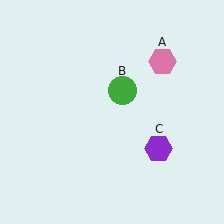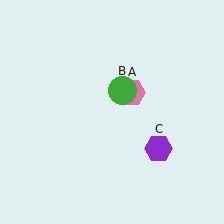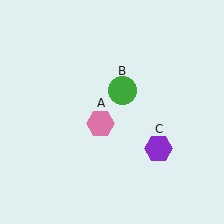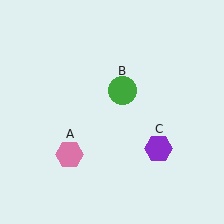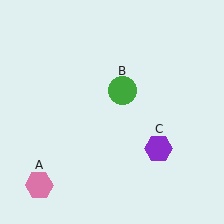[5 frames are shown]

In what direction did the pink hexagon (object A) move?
The pink hexagon (object A) moved down and to the left.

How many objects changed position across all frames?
1 object changed position: pink hexagon (object A).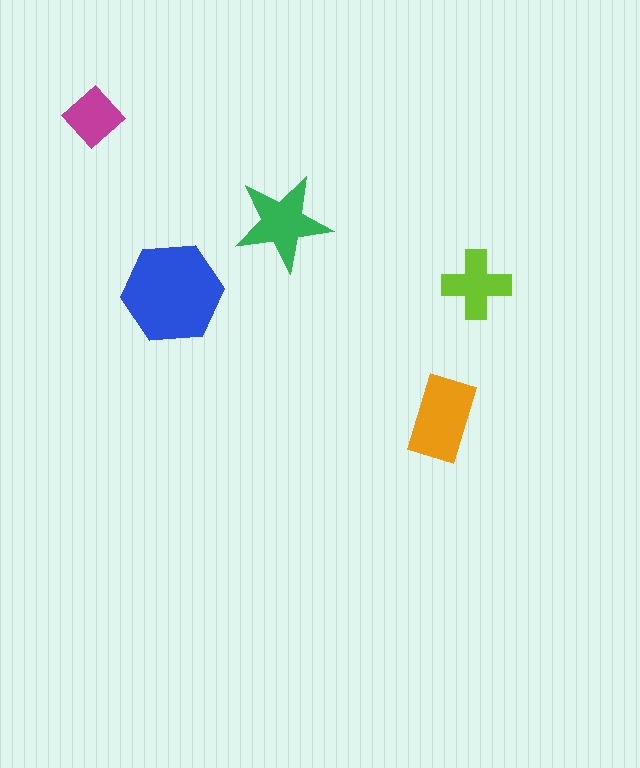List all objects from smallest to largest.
The magenta diamond, the lime cross, the green star, the orange rectangle, the blue hexagon.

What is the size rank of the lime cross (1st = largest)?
4th.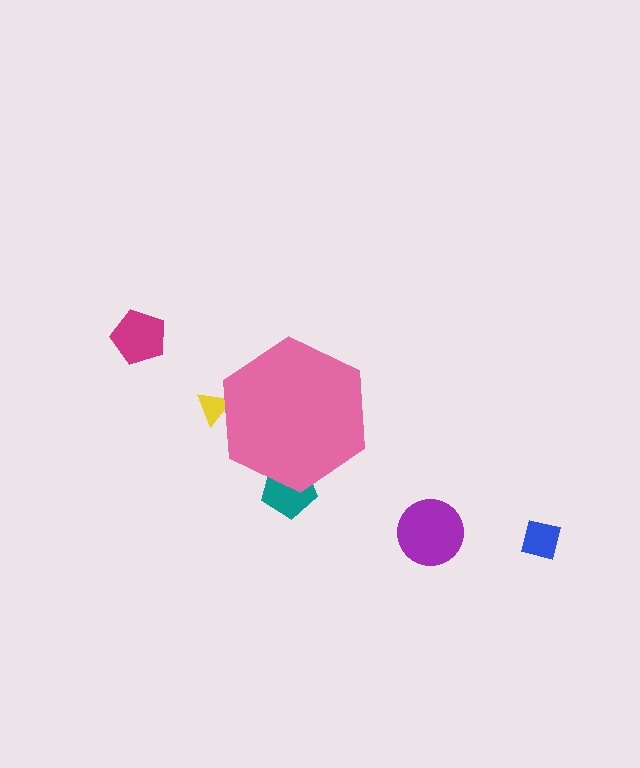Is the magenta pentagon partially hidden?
No, the magenta pentagon is fully visible.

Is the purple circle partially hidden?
No, the purple circle is fully visible.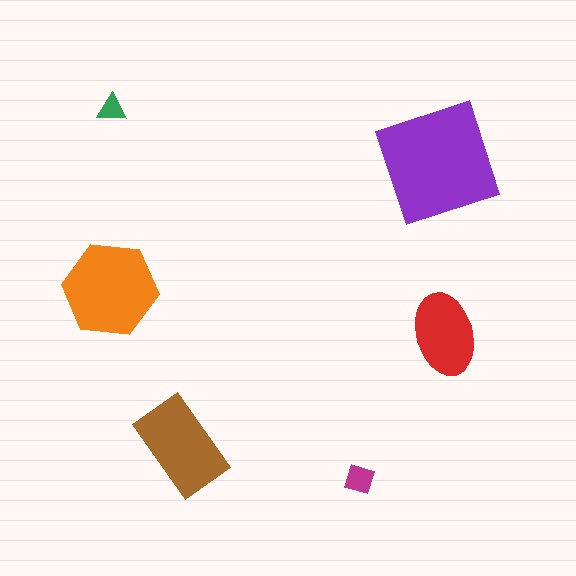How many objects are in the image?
There are 6 objects in the image.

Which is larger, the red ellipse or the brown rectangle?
The brown rectangle.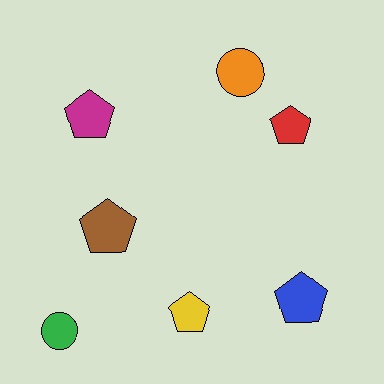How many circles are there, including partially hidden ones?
There are 2 circles.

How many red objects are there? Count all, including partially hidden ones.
There is 1 red object.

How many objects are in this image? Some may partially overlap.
There are 7 objects.